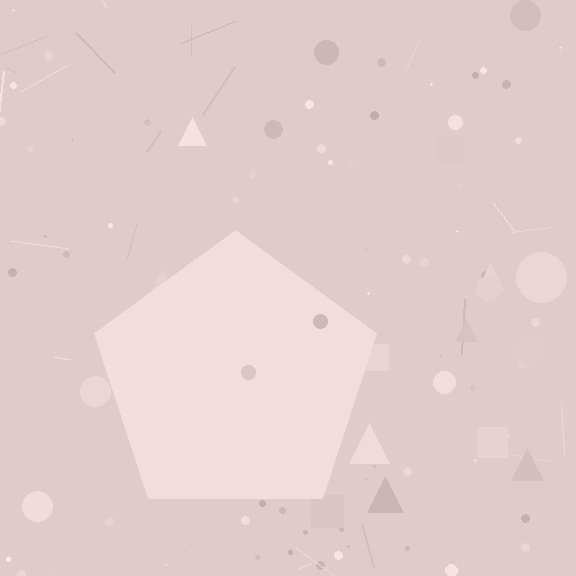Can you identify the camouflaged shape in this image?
The camouflaged shape is a pentagon.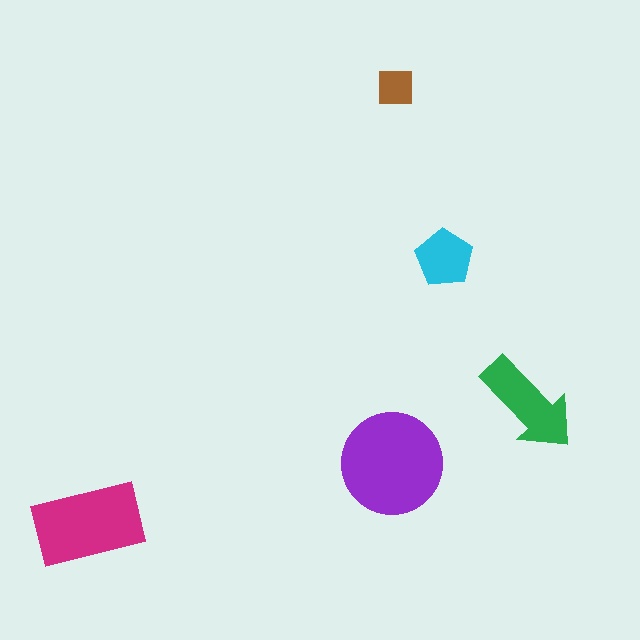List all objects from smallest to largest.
The brown square, the cyan pentagon, the green arrow, the magenta rectangle, the purple circle.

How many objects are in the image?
There are 5 objects in the image.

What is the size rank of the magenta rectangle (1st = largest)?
2nd.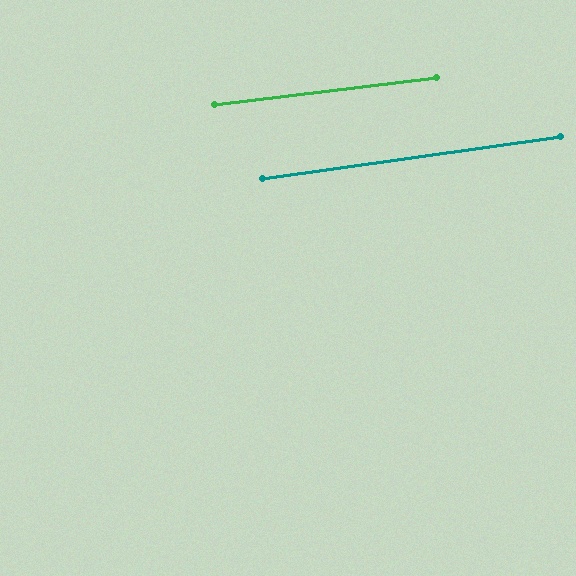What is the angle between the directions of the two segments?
Approximately 1 degree.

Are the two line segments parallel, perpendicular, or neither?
Parallel — their directions differ by only 0.9°.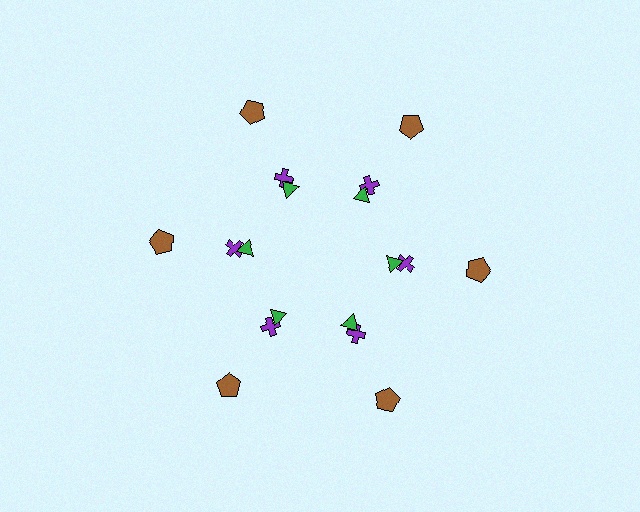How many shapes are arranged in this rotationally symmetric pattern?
There are 18 shapes, arranged in 6 groups of 3.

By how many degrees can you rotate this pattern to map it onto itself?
The pattern maps onto itself every 60 degrees of rotation.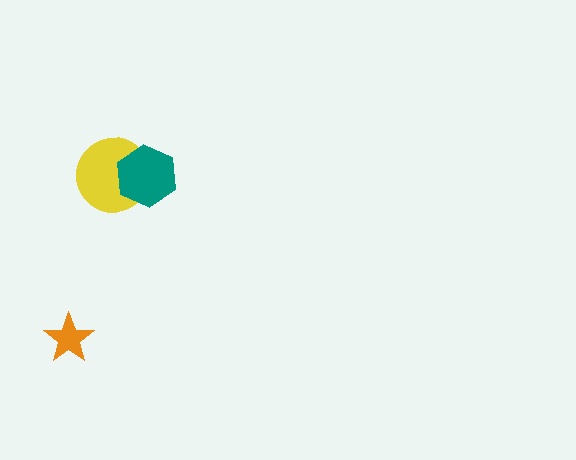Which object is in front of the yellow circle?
The teal hexagon is in front of the yellow circle.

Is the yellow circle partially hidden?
Yes, it is partially covered by another shape.